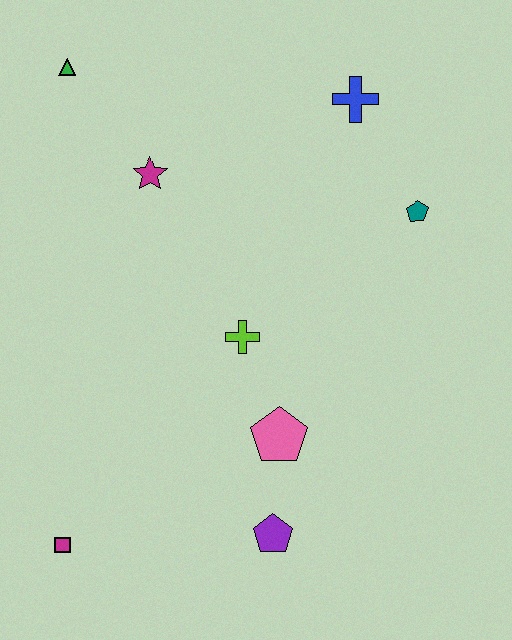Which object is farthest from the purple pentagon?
The green triangle is farthest from the purple pentagon.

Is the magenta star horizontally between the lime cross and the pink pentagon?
No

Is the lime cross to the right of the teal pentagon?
No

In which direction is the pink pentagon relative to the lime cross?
The pink pentagon is below the lime cross.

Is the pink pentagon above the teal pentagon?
No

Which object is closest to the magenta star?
The green triangle is closest to the magenta star.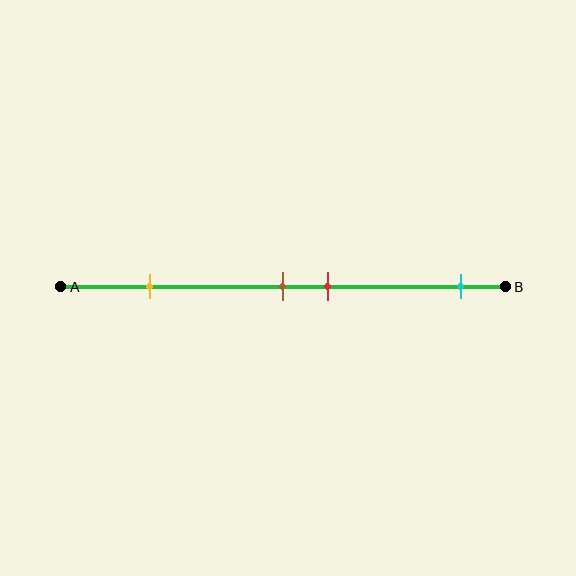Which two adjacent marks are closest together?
The brown and red marks are the closest adjacent pair.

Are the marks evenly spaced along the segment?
No, the marks are not evenly spaced.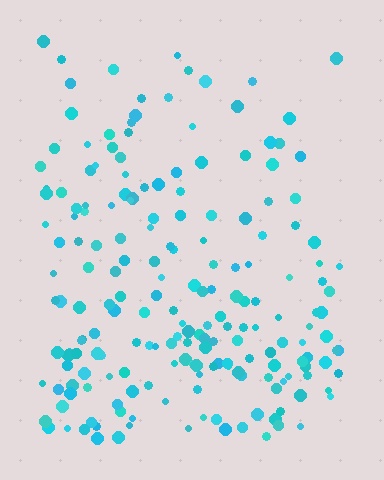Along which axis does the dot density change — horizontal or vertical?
Vertical.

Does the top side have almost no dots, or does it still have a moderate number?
Still a moderate number, just noticeably fewer than the bottom.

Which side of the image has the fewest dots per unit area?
The top.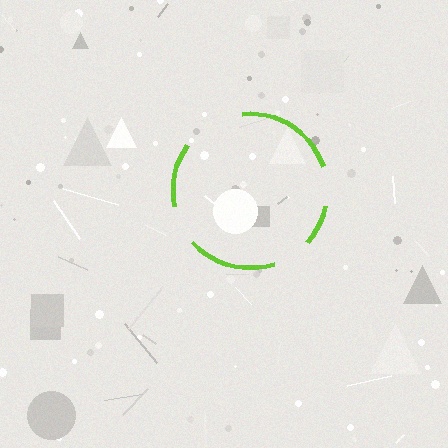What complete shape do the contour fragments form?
The contour fragments form a circle.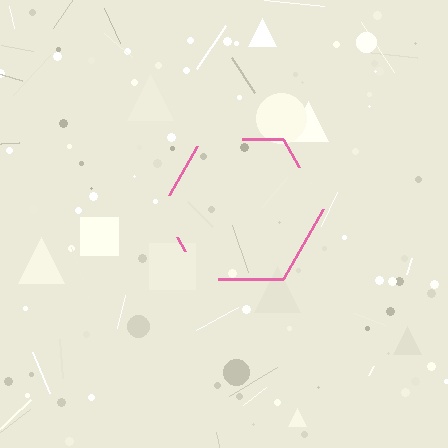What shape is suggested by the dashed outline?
The dashed outline suggests a hexagon.